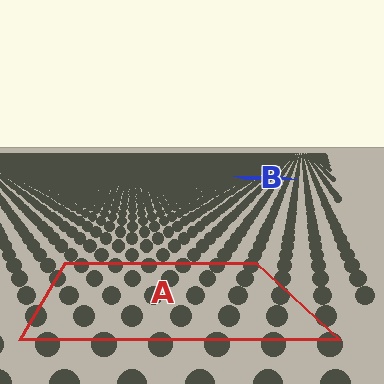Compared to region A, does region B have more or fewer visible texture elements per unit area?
Region B has more texture elements per unit area — they are packed more densely because it is farther away.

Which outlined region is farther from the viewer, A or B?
Region B is farther from the viewer — the texture elements inside it appear smaller and more densely packed.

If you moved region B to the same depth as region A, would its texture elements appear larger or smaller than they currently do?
They would appear larger. At a closer depth, the same texture elements are projected at a bigger on-screen size.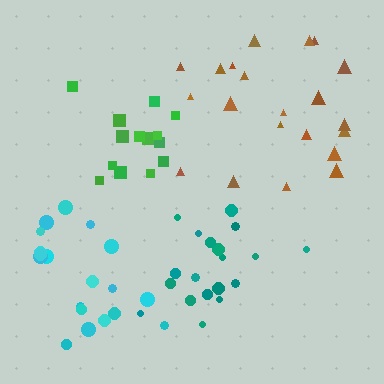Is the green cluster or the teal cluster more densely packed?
Teal.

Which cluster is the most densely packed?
Teal.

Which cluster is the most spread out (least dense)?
Brown.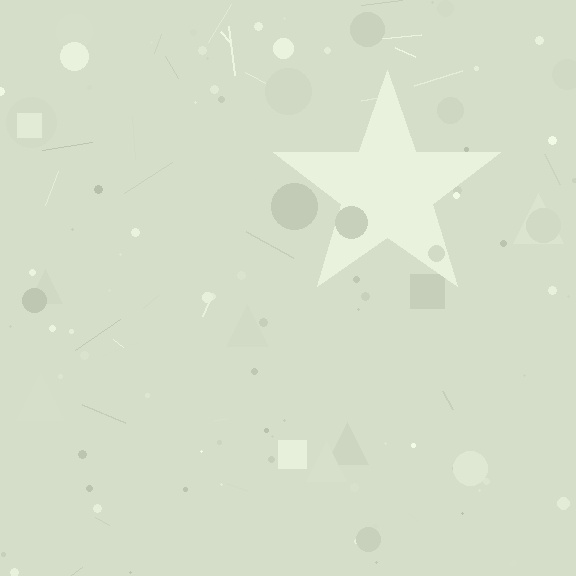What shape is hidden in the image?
A star is hidden in the image.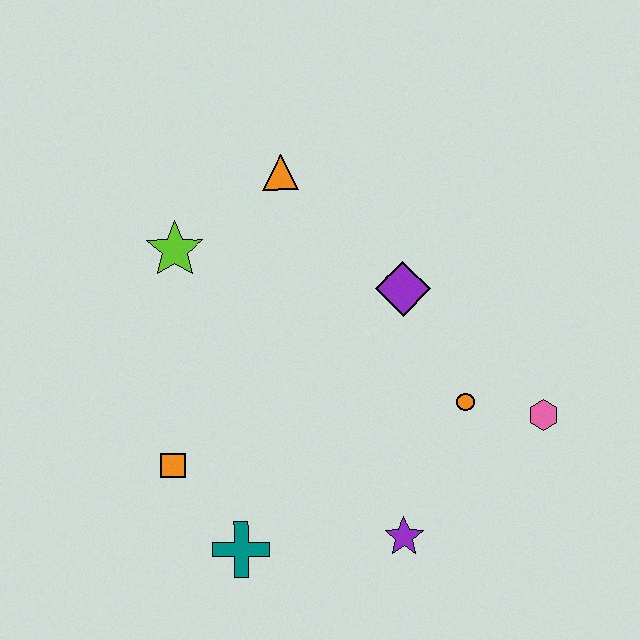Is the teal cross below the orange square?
Yes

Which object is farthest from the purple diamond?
The teal cross is farthest from the purple diamond.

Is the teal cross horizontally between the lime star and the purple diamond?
Yes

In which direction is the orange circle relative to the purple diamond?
The orange circle is below the purple diamond.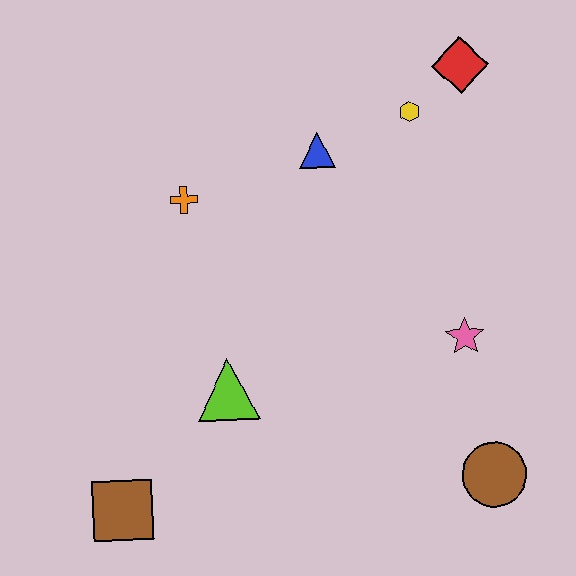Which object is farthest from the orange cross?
The brown circle is farthest from the orange cross.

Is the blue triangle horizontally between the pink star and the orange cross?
Yes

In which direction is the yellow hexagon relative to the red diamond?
The yellow hexagon is to the left of the red diamond.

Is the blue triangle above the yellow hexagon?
No